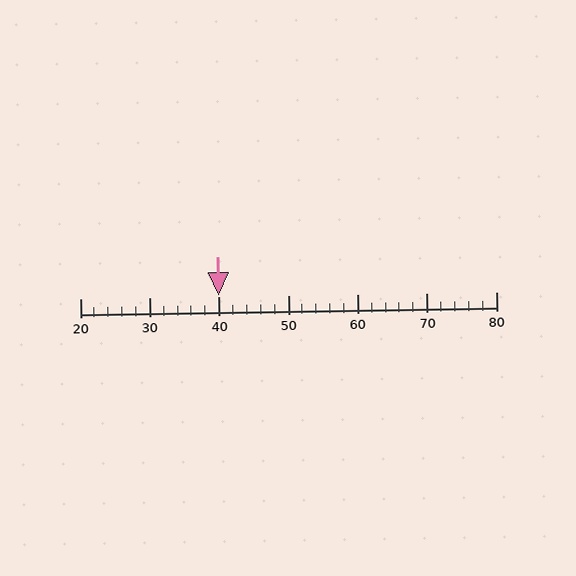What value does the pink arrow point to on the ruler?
The pink arrow points to approximately 40.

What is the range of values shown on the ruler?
The ruler shows values from 20 to 80.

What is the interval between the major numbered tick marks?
The major tick marks are spaced 10 units apart.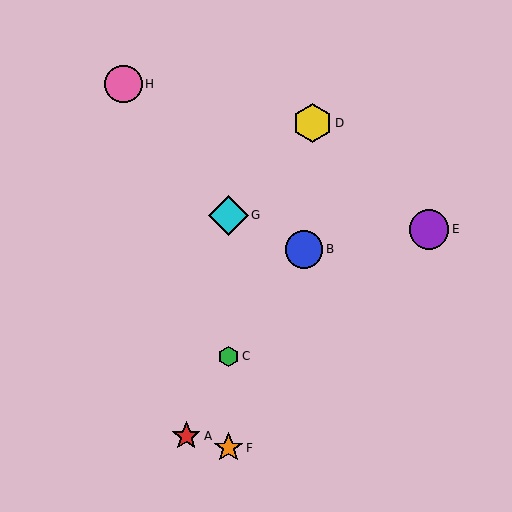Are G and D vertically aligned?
No, G is at x≈229 and D is at x≈313.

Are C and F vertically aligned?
Yes, both are at x≈229.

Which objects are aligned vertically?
Objects C, F, G are aligned vertically.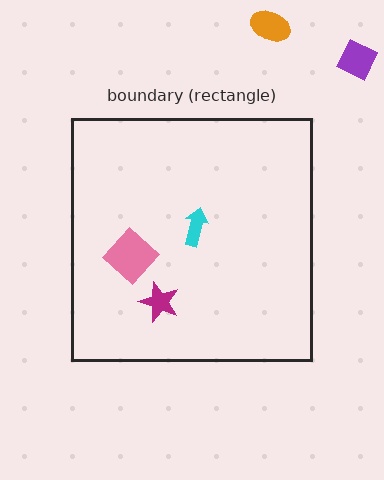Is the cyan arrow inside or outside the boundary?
Inside.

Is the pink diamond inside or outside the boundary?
Inside.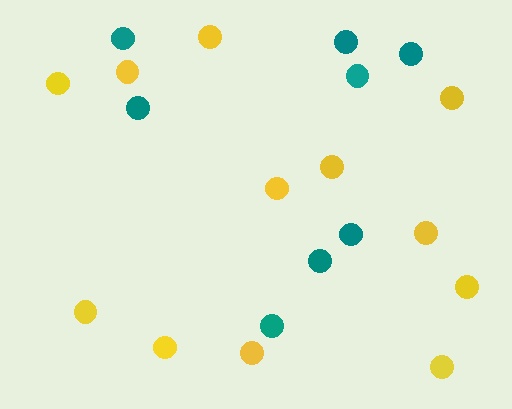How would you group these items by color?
There are 2 groups: one group of teal circles (8) and one group of yellow circles (12).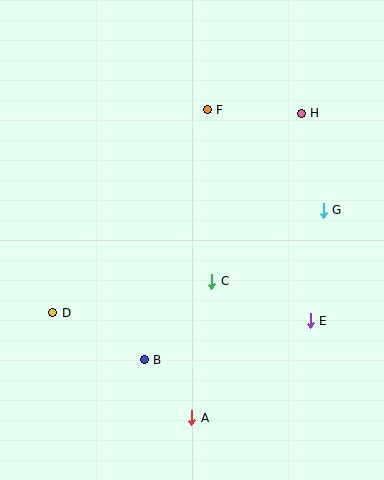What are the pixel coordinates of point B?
Point B is at (144, 360).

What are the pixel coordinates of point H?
Point H is at (301, 113).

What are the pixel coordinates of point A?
Point A is at (192, 418).